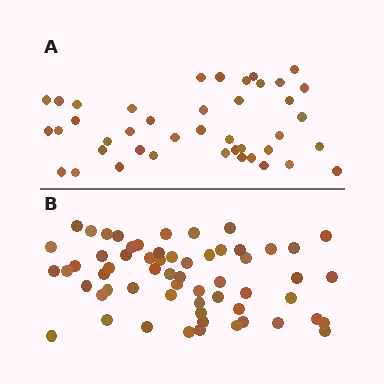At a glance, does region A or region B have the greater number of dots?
Region B (the bottom region) has more dots.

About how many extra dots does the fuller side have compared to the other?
Region B has approximately 20 more dots than region A.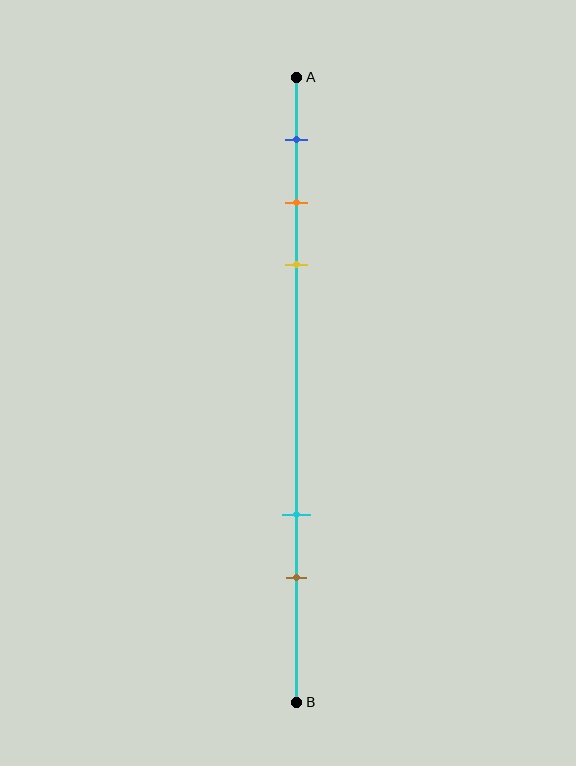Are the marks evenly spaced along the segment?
No, the marks are not evenly spaced.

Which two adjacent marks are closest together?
The orange and yellow marks are the closest adjacent pair.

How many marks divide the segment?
There are 5 marks dividing the segment.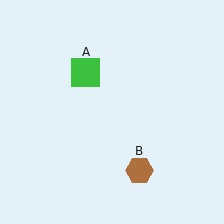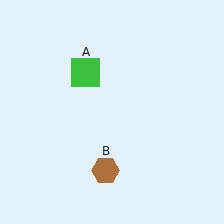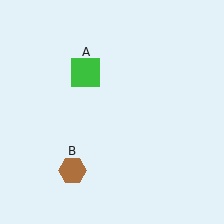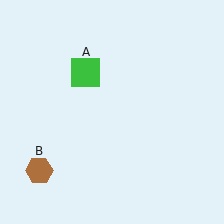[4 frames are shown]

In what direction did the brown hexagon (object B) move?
The brown hexagon (object B) moved left.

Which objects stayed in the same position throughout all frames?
Green square (object A) remained stationary.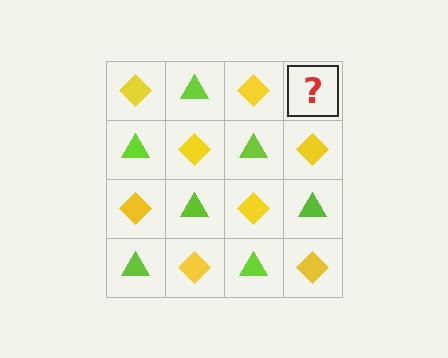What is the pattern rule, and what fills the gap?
The rule is that it alternates yellow diamond and lime triangle in a checkerboard pattern. The gap should be filled with a lime triangle.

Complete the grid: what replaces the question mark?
The question mark should be replaced with a lime triangle.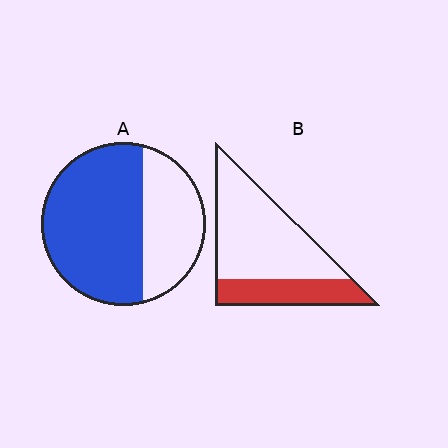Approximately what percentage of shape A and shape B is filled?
A is approximately 65% and B is approximately 30%.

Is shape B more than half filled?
No.